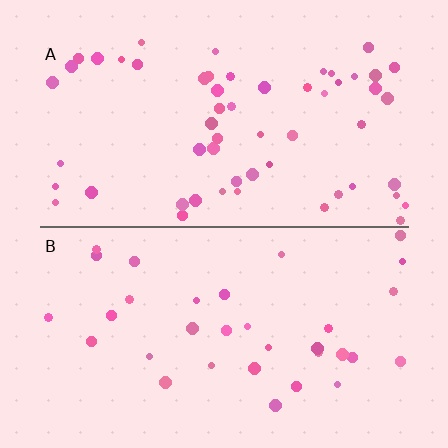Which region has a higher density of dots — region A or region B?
A (the top).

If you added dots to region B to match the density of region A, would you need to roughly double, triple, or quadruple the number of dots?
Approximately double.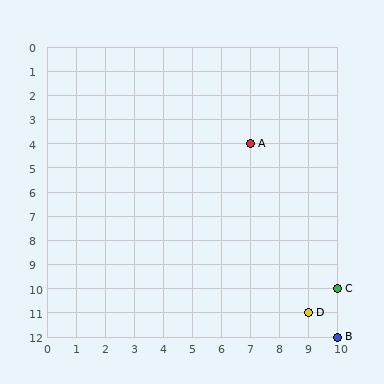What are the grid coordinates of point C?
Point C is at grid coordinates (10, 10).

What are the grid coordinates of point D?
Point D is at grid coordinates (9, 11).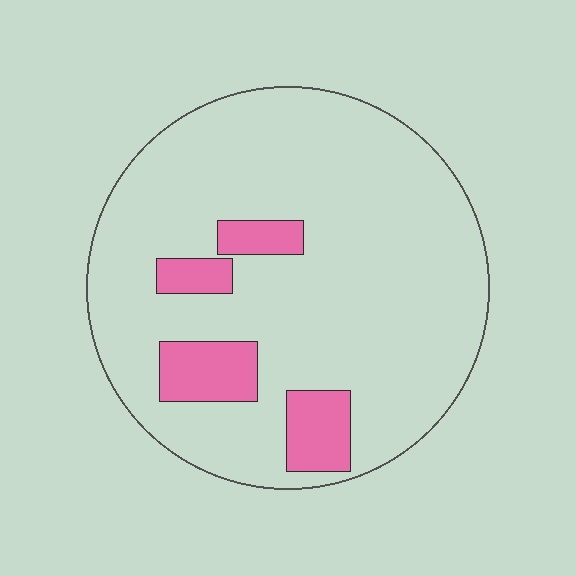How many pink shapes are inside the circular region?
4.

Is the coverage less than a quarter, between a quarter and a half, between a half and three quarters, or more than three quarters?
Less than a quarter.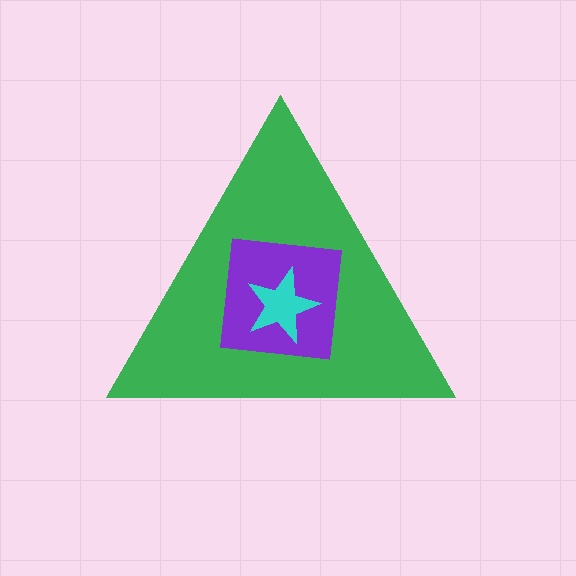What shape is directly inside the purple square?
The cyan star.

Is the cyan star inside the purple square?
Yes.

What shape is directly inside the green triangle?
The purple square.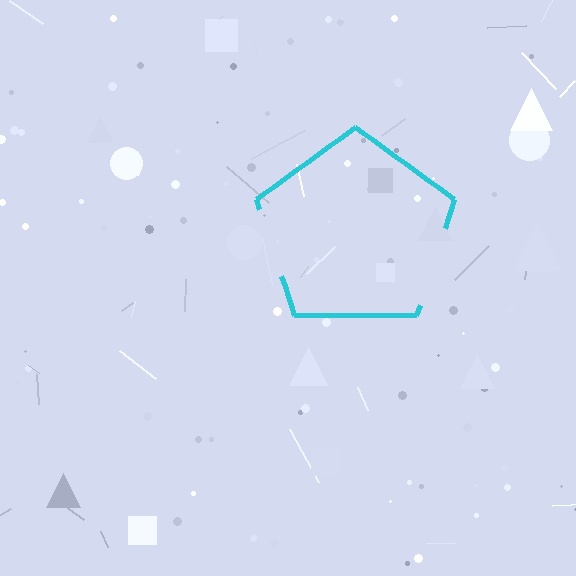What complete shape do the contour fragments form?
The contour fragments form a pentagon.